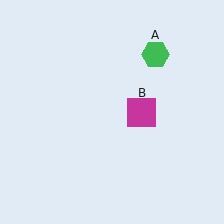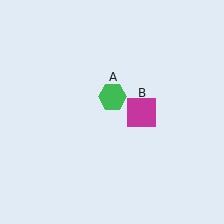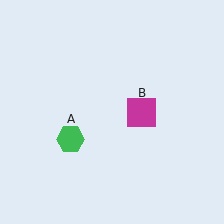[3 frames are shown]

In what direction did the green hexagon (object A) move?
The green hexagon (object A) moved down and to the left.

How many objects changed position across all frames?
1 object changed position: green hexagon (object A).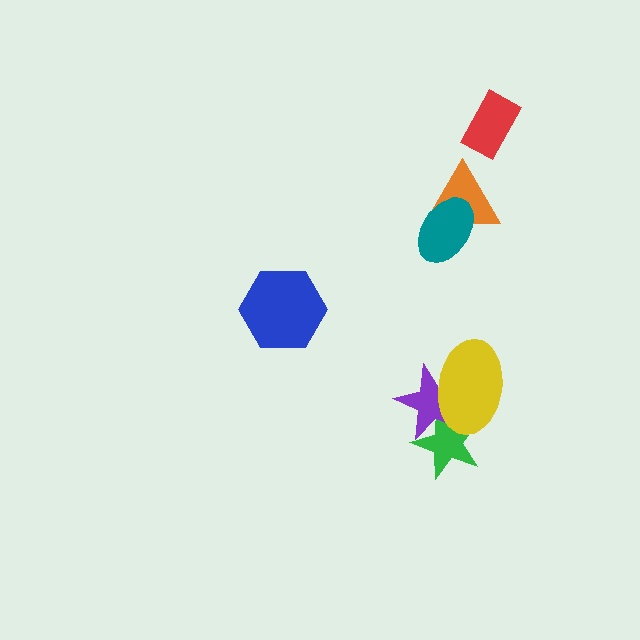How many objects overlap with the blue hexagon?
0 objects overlap with the blue hexagon.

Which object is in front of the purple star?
The yellow ellipse is in front of the purple star.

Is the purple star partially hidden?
Yes, it is partially covered by another shape.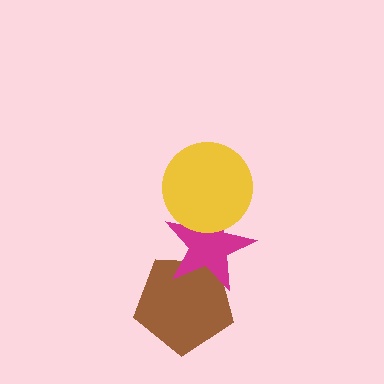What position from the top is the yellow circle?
The yellow circle is 1st from the top.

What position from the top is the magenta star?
The magenta star is 2nd from the top.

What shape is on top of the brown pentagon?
The magenta star is on top of the brown pentagon.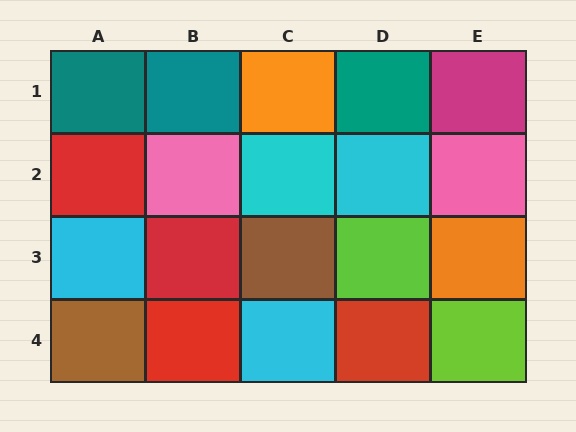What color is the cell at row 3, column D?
Lime.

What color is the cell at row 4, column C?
Cyan.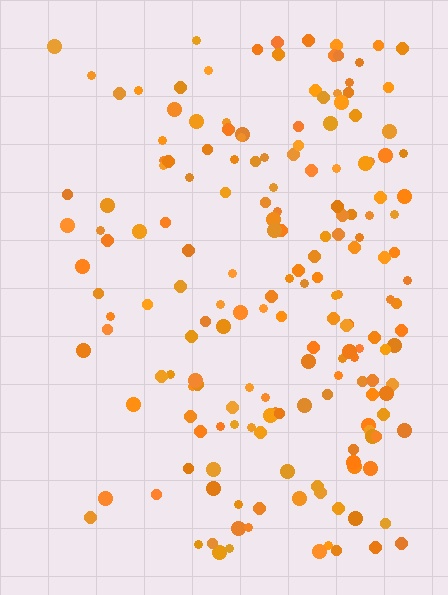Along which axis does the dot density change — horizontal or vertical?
Horizontal.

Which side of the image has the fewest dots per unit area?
The left.